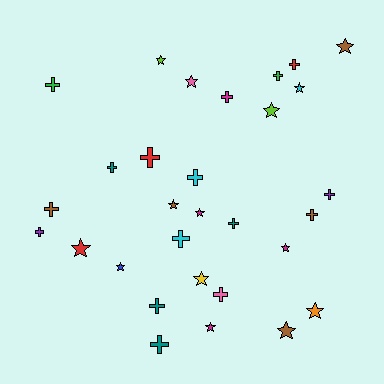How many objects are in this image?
There are 30 objects.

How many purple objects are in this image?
There are 2 purple objects.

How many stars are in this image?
There are 14 stars.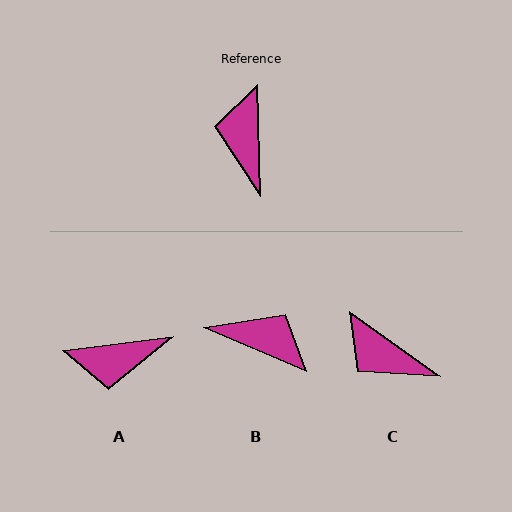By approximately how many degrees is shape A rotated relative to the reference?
Approximately 96 degrees counter-clockwise.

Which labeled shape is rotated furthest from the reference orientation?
B, about 115 degrees away.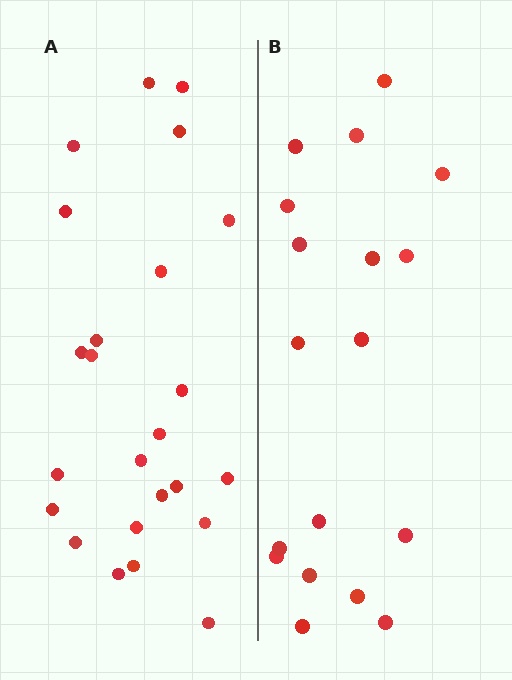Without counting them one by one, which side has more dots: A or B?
Region A (the left region) has more dots.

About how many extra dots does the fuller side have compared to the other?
Region A has about 6 more dots than region B.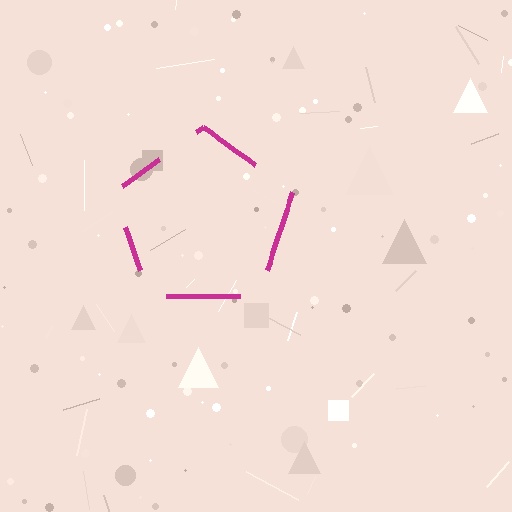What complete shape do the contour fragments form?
The contour fragments form a pentagon.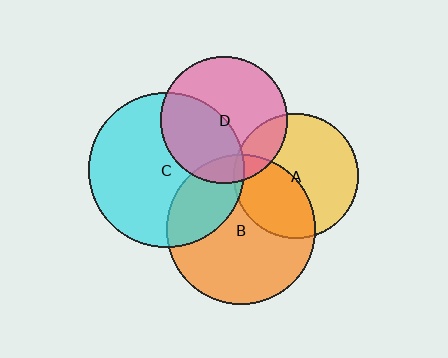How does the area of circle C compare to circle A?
Approximately 1.5 times.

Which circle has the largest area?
Circle C (cyan).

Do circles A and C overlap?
Yes.